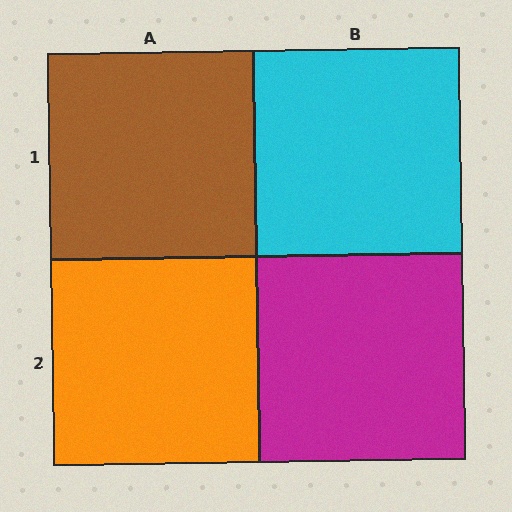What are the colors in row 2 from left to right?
Orange, magenta.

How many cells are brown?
1 cell is brown.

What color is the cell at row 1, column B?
Cyan.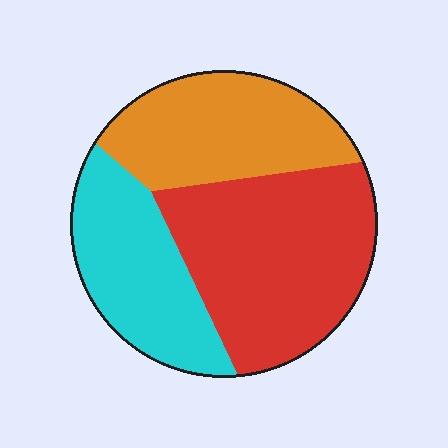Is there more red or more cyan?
Red.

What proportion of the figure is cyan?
Cyan covers roughly 25% of the figure.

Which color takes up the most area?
Red, at roughly 45%.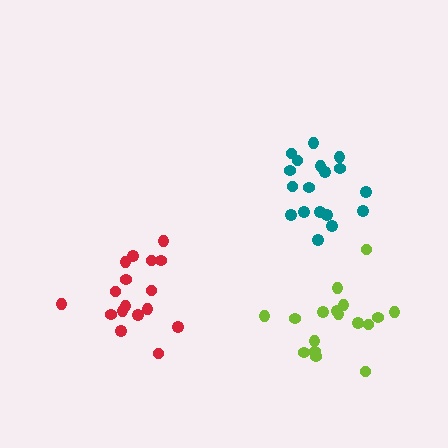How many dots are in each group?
Group 1: 17 dots, Group 2: 17 dots, Group 3: 18 dots (52 total).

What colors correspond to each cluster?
The clusters are colored: lime, red, teal.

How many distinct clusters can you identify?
There are 3 distinct clusters.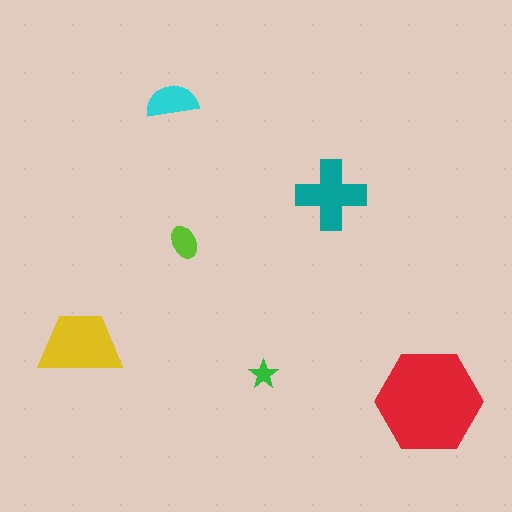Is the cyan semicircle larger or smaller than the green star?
Larger.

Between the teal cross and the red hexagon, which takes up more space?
The red hexagon.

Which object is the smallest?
The green star.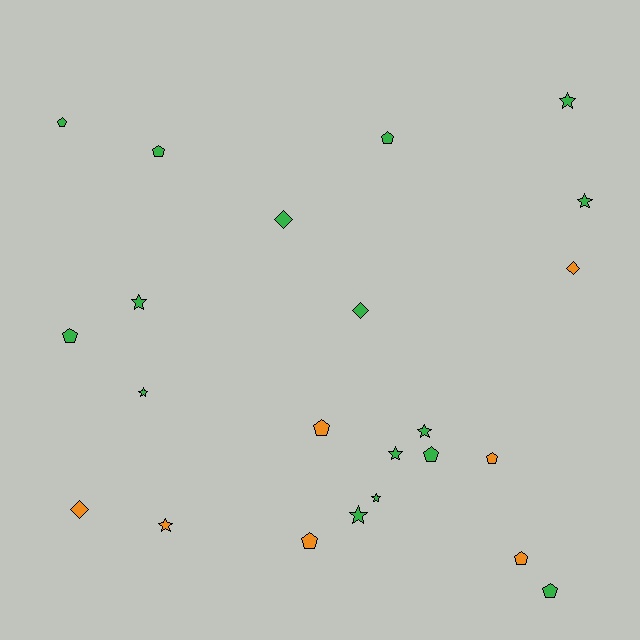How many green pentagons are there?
There are 6 green pentagons.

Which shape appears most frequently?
Pentagon, with 10 objects.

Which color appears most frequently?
Green, with 16 objects.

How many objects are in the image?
There are 23 objects.